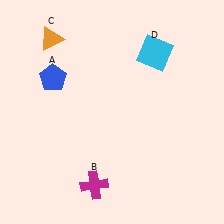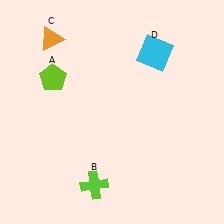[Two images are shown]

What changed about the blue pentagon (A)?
In Image 1, A is blue. In Image 2, it changed to lime.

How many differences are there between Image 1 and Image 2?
There are 2 differences between the two images.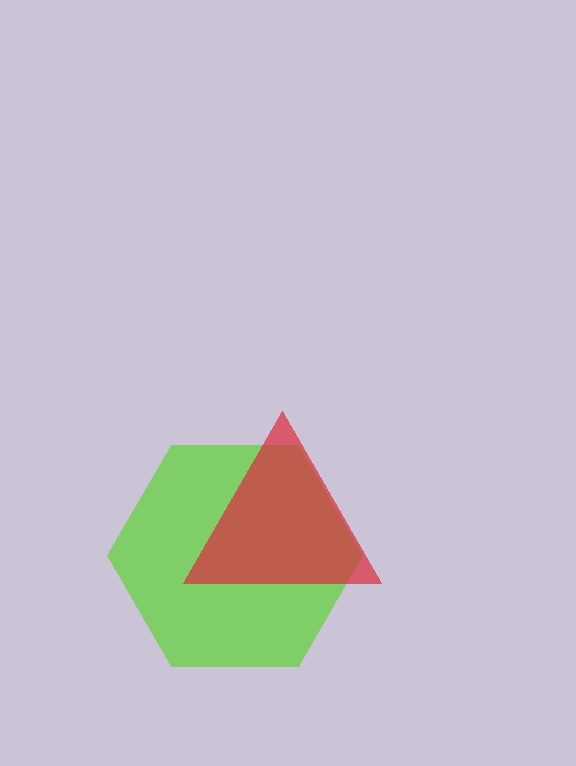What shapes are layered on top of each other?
The layered shapes are: a lime hexagon, a red triangle.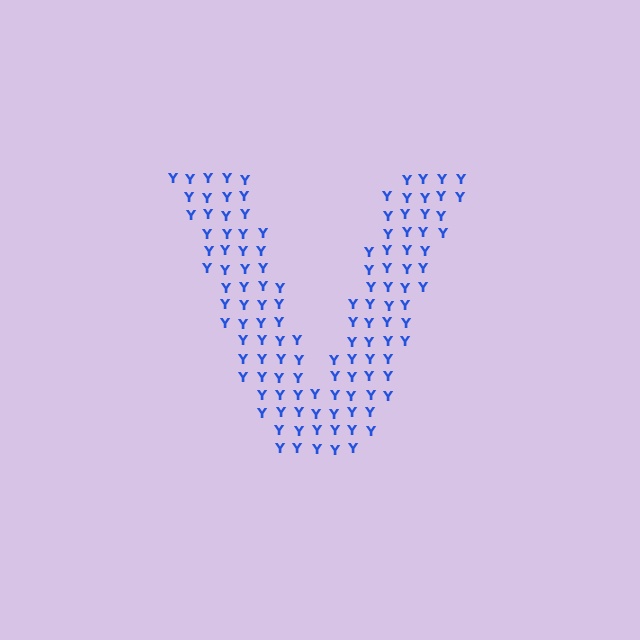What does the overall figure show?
The overall figure shows the letter V.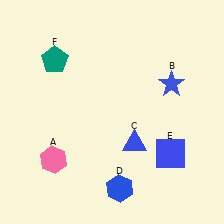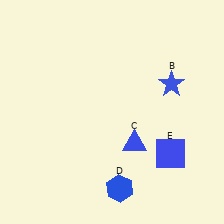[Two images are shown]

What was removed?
The teal pentagon (F), the pink hexagon (A) were removed in Image 2.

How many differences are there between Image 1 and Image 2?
There are 2 differences between the two images.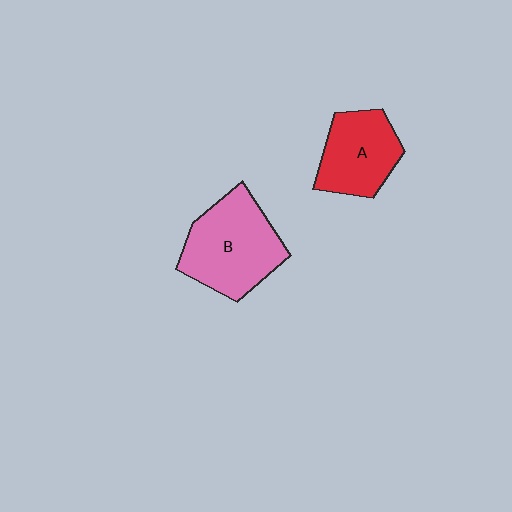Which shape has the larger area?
Shape B (pink).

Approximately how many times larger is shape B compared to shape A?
Approximately 1.3 times.